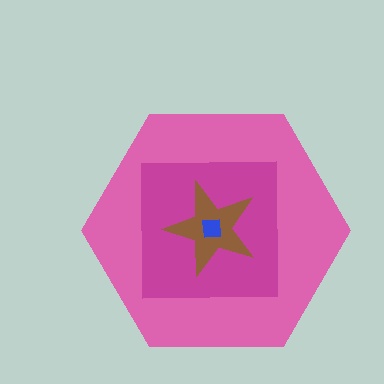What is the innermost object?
The blue square.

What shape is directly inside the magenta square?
The brown star.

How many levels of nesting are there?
4.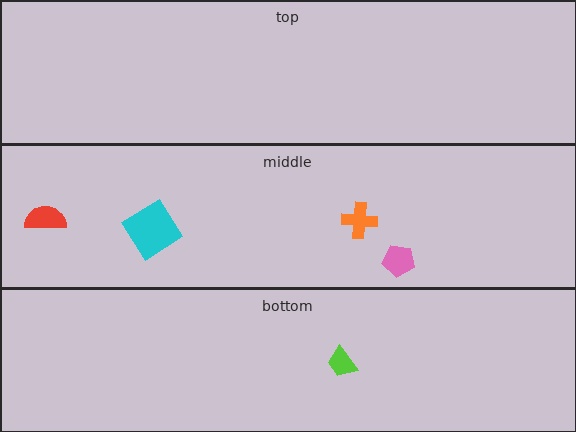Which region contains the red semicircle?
The middle region.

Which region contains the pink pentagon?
The middle region.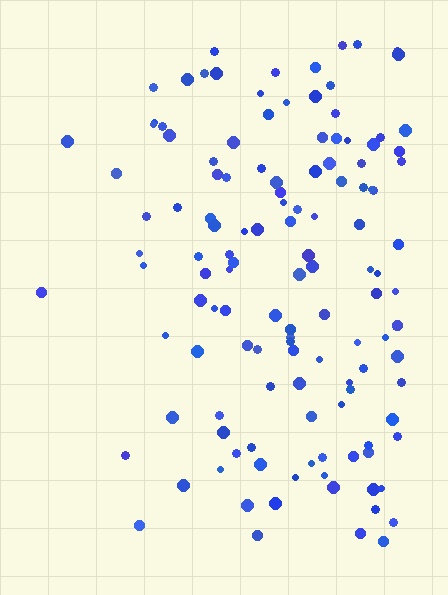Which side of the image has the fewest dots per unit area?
The left.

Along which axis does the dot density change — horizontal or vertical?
Horizontal.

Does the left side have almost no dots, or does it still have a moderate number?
Still a moderate number, just noticeably fewer than the right.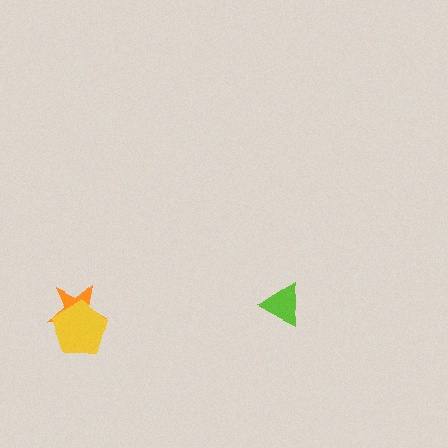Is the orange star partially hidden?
Yes, it is partially covered by another shape.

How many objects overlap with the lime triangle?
0 objects overlap with the lime triangle.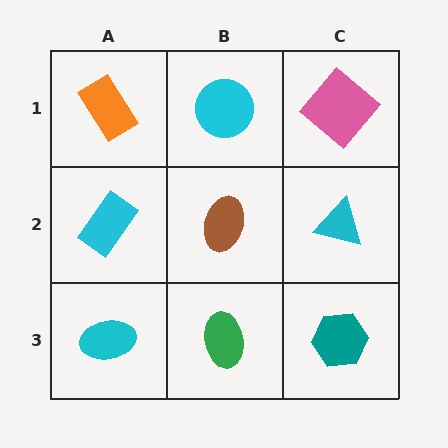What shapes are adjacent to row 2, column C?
A pink diamond (row 1, column C), a teal hexagon (row 3, column C), a brown ellipse (row 2, column B).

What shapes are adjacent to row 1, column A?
A cyan rectangle (row 2, column A), a cyan circle (row 1, column B).